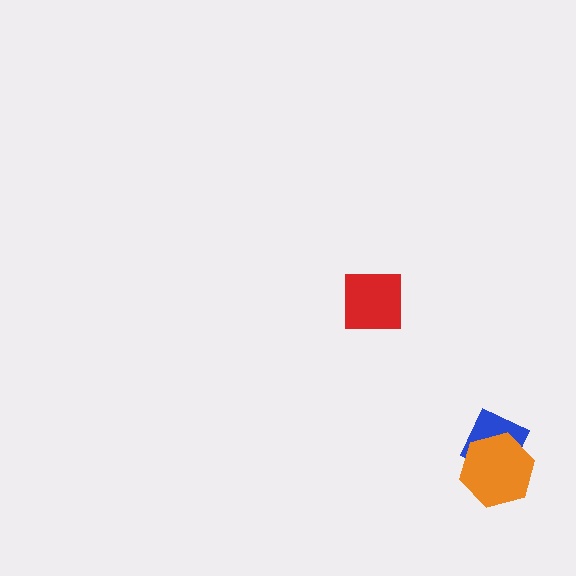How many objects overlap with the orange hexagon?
1 object overlaps with the orange hexagon.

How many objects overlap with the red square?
0 objects overlap with the red square.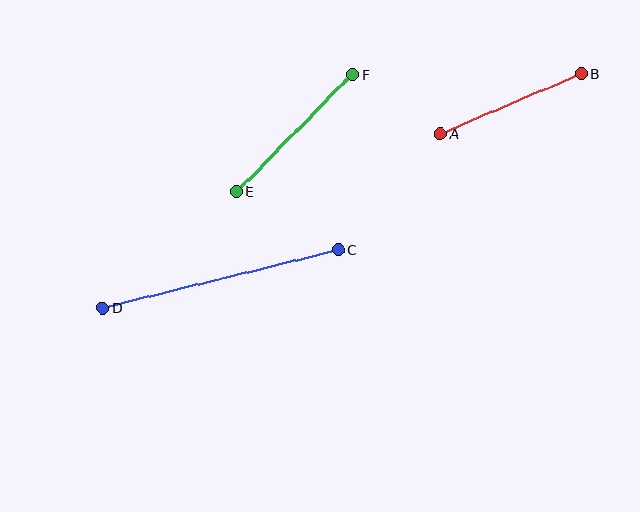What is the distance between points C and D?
The distance is approximately 243 pixels.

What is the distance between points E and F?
The distance is approximately 165 pixels.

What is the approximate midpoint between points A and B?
The midpoint is at approximately (511, 104) pixels.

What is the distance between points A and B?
The distance is approximately 153 pixels.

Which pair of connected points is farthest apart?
Points C and D are farthest apart.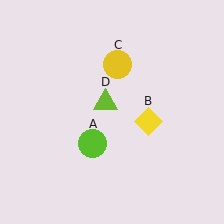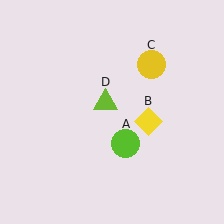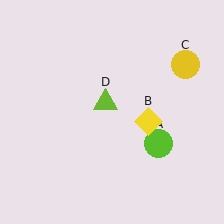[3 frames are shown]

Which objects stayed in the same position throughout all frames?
Yellow diamond (object B) and lime triangle (object D) remained stationary.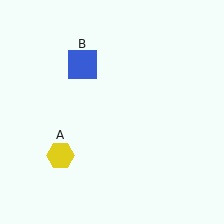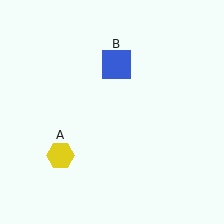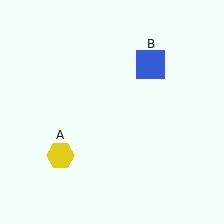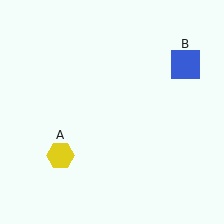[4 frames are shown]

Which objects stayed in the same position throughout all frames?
Yellow hexagon (object A) remained stationary.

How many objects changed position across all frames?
1 object changed position: blue square (object B).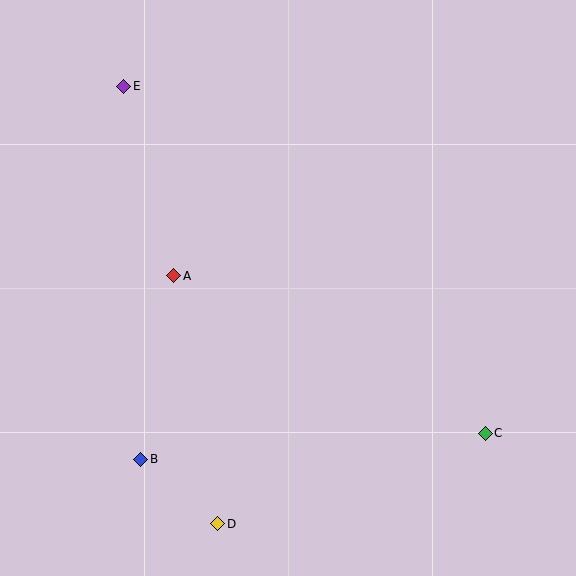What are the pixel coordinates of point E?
Point E is at (124, 86).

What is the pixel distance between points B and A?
The distance between B and A is 187 pixels.